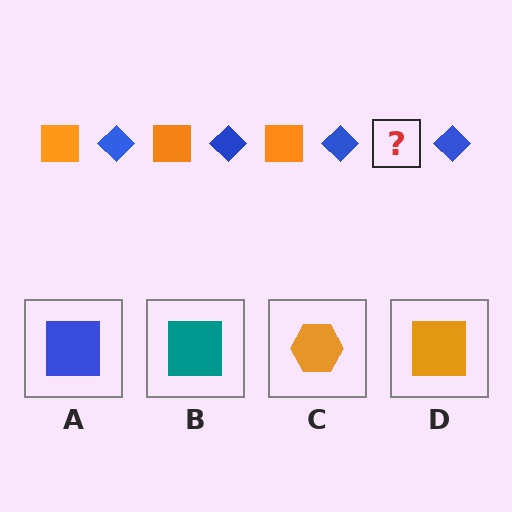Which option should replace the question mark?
Option D.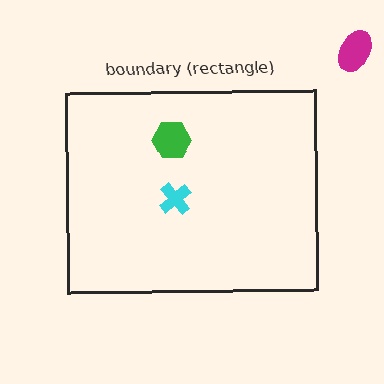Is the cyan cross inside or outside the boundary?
Inside.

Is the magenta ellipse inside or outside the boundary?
Outside.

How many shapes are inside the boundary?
2 inside, 1 outside.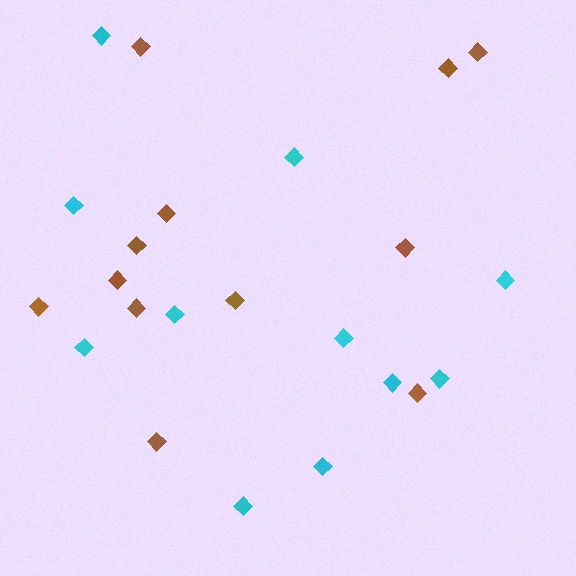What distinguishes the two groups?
There are 2 groups: one group of brown diamonds (12) and one group of cyan diamonds (11).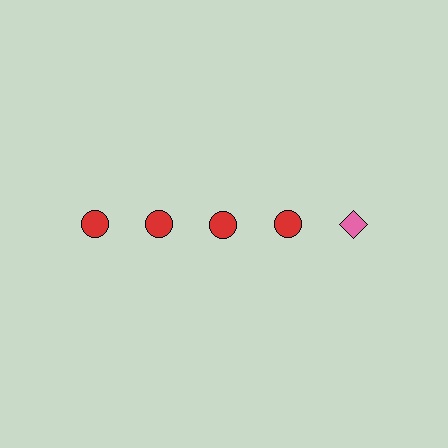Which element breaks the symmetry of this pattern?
The pink diamond in the top row, rightmost column breaks the symmetry. All other shapes are red circles.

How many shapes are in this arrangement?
There are 5 shapes arranged in a grid pattern.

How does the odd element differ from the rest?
It differs in both color (pink instead of red) and shape (diamond instead of circle).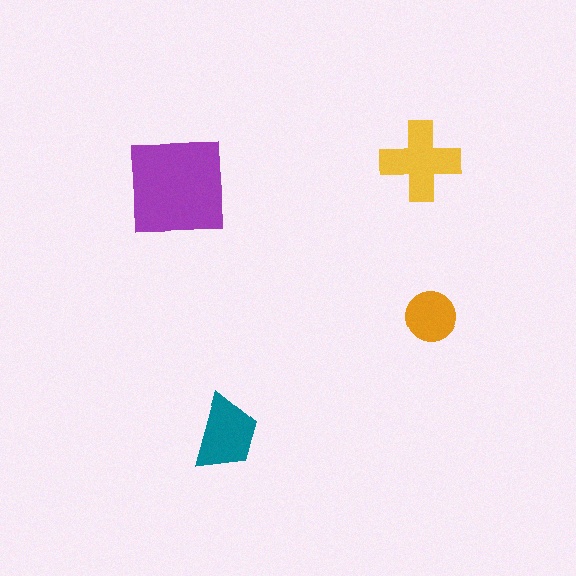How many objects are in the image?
There are 4 objects in the image.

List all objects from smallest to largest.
The orange circle, the teal trapezoid, the yellow cross, the purple square.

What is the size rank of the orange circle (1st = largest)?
4th.